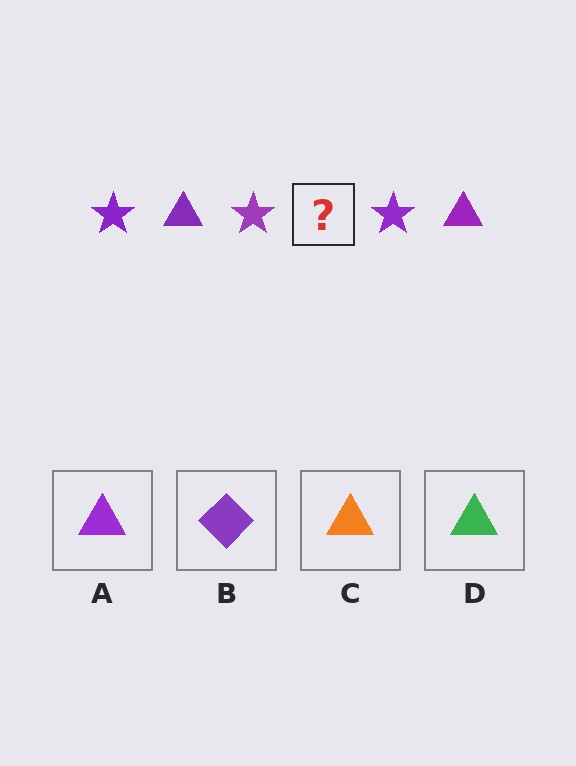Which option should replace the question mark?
Option A.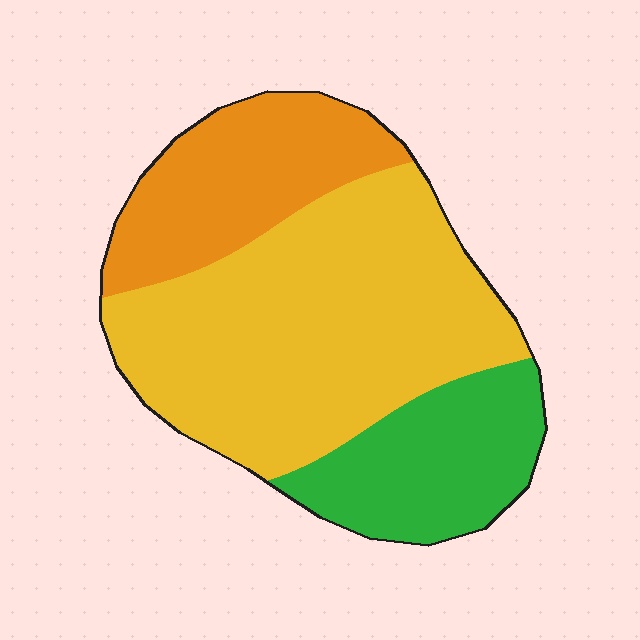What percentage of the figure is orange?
Orange covers around 25% of the figure.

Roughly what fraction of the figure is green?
Green takes up about one fifth (1/5) of the figure.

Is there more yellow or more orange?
Yellow.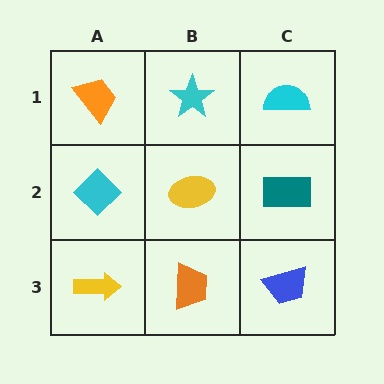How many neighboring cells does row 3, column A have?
2.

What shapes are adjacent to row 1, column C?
A teal rectangle (row 2, column C), a cyan star (row 1, column B).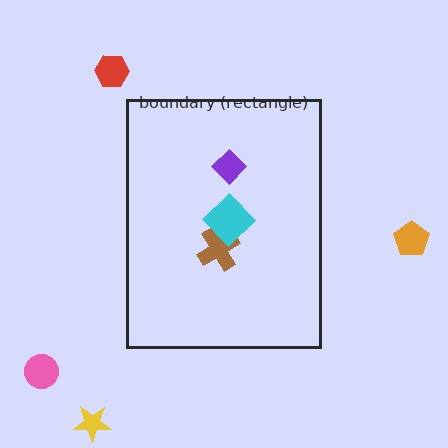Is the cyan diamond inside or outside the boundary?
Inside.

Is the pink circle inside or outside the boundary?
Outside.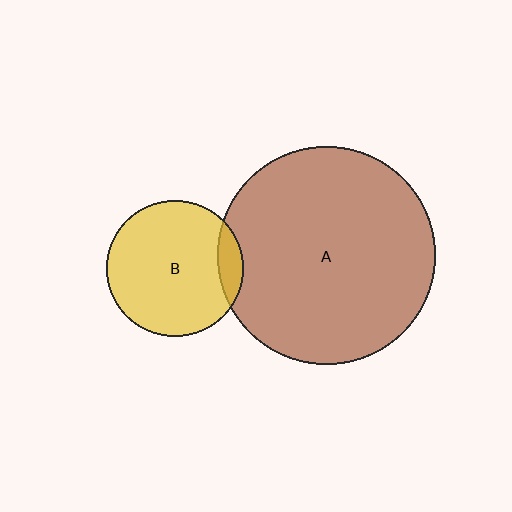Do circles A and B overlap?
Yes.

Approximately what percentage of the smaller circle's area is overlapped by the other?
Approximately 10%.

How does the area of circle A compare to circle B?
Approximately 2.6 times.